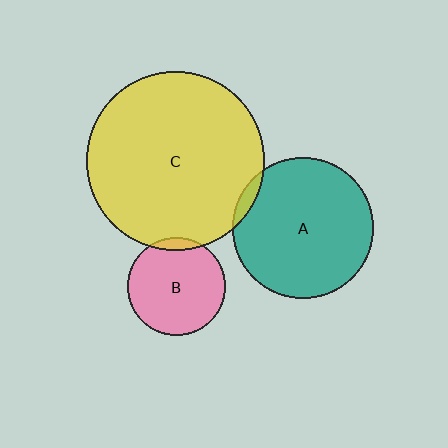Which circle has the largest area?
Circle C (yellow).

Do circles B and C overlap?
Yes.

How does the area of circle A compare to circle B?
Approximately 2.1 times.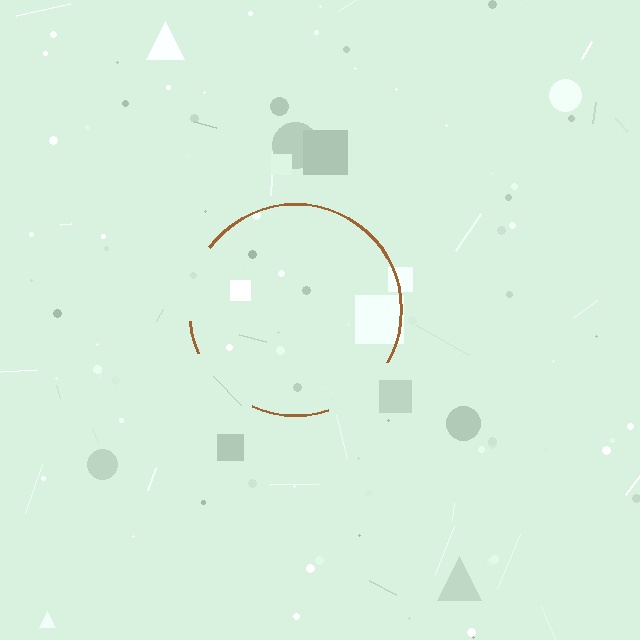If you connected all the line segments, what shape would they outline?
They would outline a circle.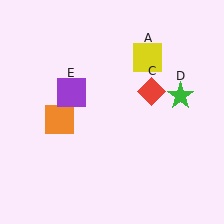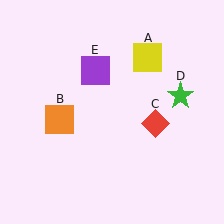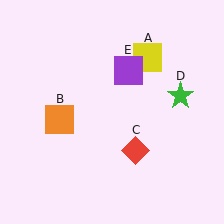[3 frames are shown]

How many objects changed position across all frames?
2 objects changed position: red diamond (object C), purple square (object E).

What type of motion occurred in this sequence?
The red diamond (object C), purple square (object E) rotated clockwise around the center of the scene.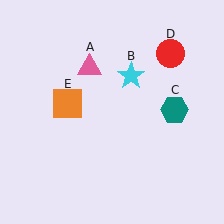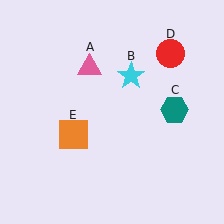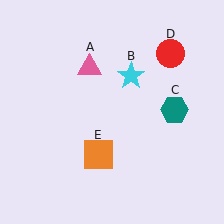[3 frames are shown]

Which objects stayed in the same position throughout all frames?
Pink triangle (object A) and cyan star (object B) and teal hexagon (object C) and red circle (object D) remained stationary.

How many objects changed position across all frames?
1 object changed position: orange square (object E).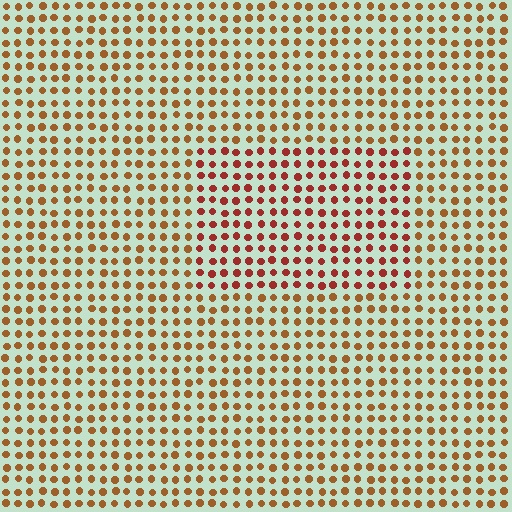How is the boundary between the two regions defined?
The boundary is defined purely by a slight shift in hue (about 27 degrees). Spacing, size, and orientation are identical on both sides.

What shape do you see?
I see a rectangle.